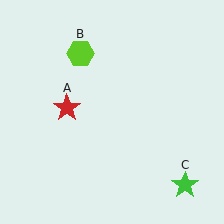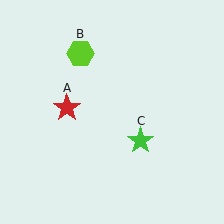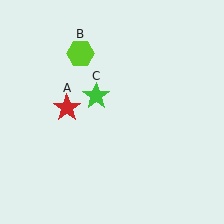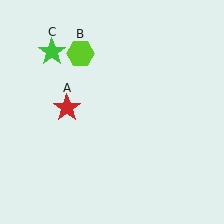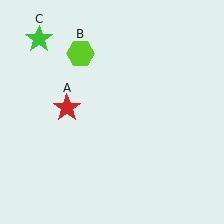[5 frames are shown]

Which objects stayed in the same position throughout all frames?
Red star (object A) and lime hexagon (object B) remained stationary.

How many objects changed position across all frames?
1 object changed position: green star (object C).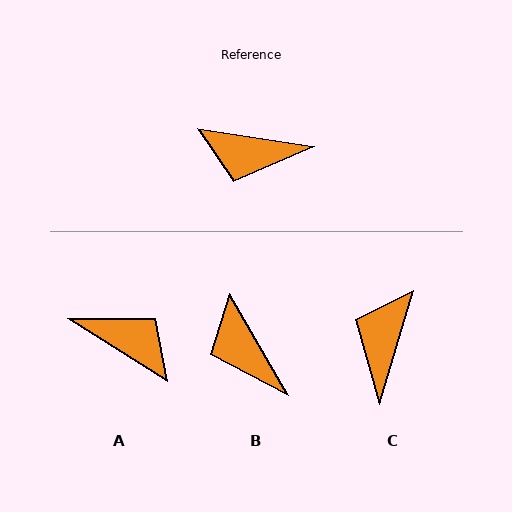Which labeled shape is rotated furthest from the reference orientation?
A, about 156 degrees away.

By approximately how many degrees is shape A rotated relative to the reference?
Approximately 156 degrees counter-clockwise.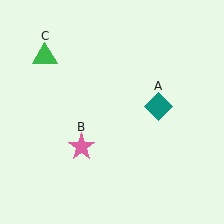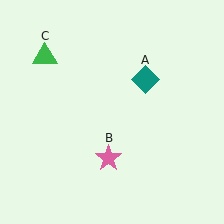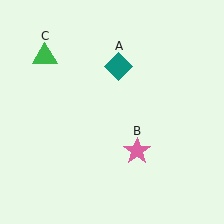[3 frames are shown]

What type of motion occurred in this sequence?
The teal diamond (object A), pink star (object B) rotated counterclockwise around the center of the scene.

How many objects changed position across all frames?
2 objects changed position: teal diamond (object A), pink star (object B).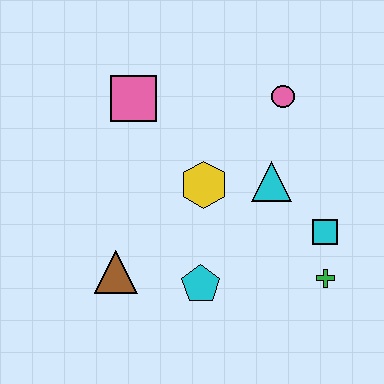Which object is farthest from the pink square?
The green cross is farthest from the pink square.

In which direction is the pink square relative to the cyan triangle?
The pink square is to the left of the cyan triangle.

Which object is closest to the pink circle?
The cyan triangle is closest to the pink circle.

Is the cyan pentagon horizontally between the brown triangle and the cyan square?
Yes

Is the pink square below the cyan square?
No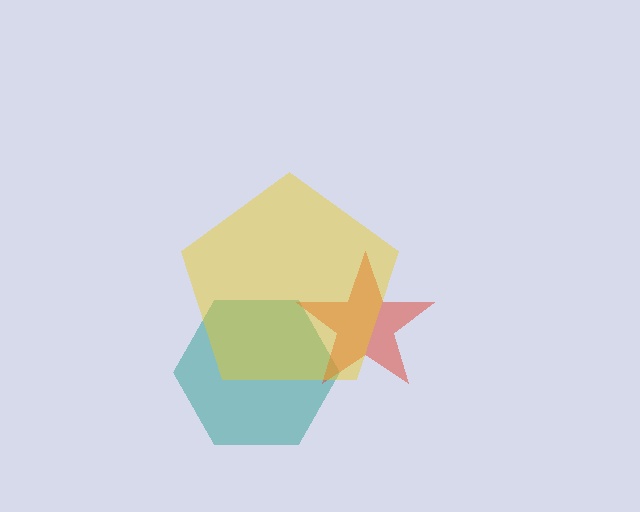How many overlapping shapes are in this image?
There are 3 overlapping shapes in the image.